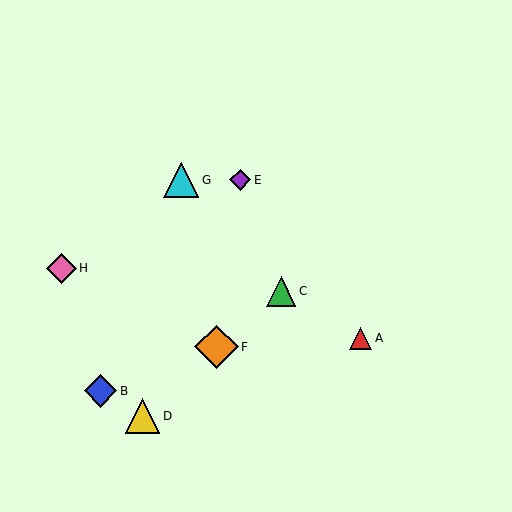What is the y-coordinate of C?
Object C is at y≈291.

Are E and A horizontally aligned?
No, E is at y≈180 and A is at y≈338.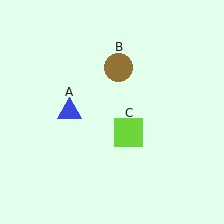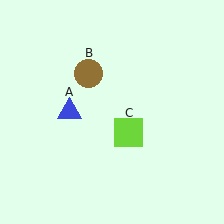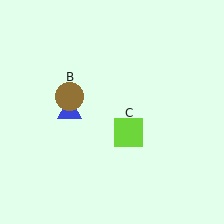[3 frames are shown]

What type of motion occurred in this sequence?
The brown circle (object B) rotated counterclockwise around the center of the scene.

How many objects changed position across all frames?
1 object changed position: brown circle (object B).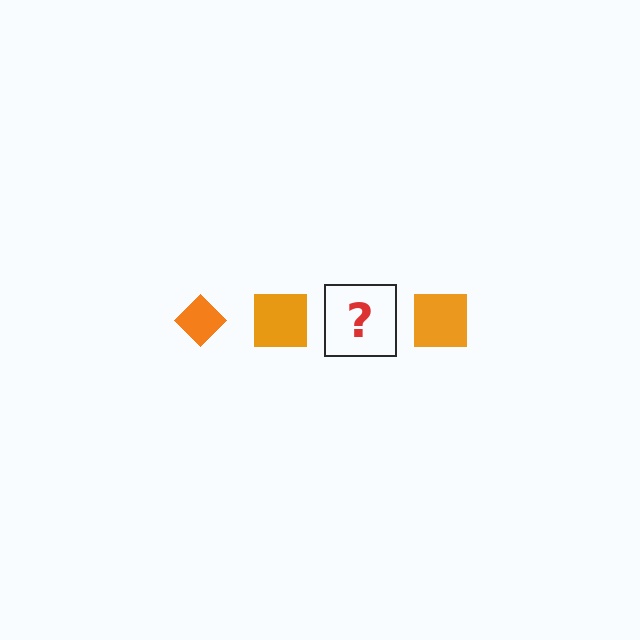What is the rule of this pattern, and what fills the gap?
The rule is that the pattern cycles through diamond, square shapes in orange. The gap should be filled with an orange diamond.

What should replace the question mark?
The question mark should be replaced with an orange diamond.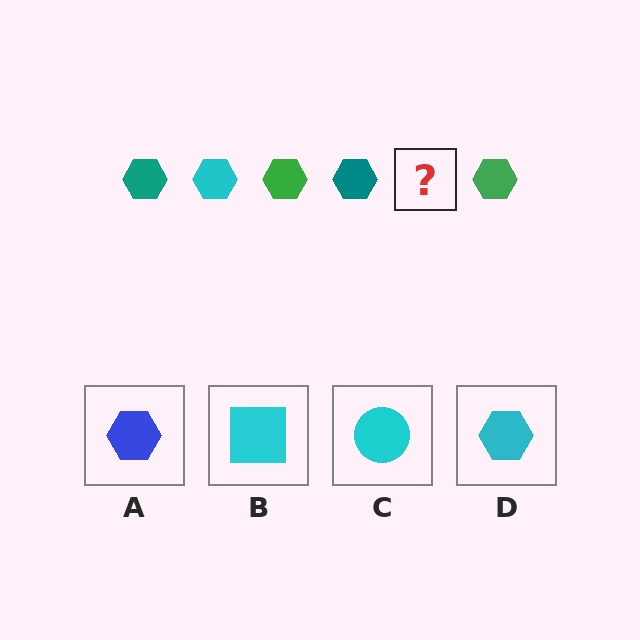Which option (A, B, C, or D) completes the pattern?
D.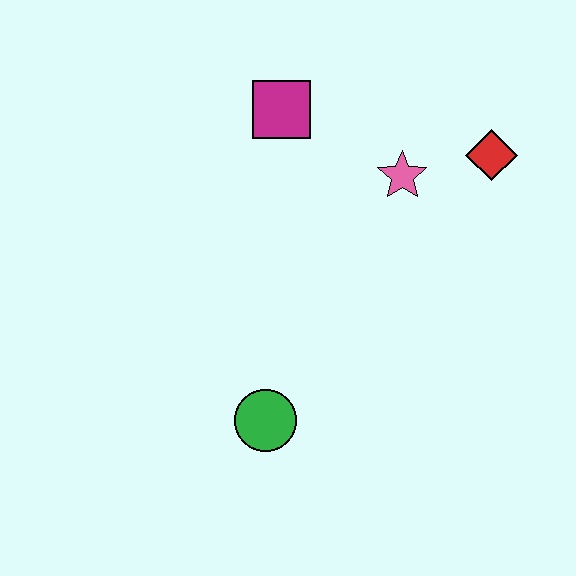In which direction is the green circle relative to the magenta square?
The green circle is below the magenta square.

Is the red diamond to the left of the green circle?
No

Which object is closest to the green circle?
The pink star is closest to the green circle.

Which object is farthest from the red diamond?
The green circle is farthest from the red diamond.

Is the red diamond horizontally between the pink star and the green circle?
No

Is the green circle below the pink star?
Yes